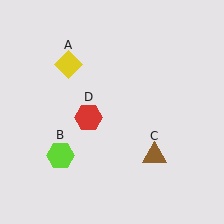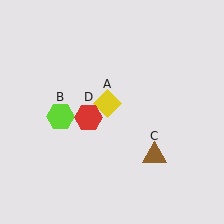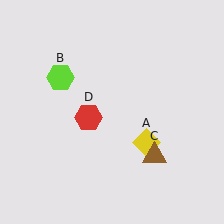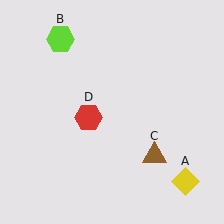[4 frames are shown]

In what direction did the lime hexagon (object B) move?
The lime hexagon (object B) moved up.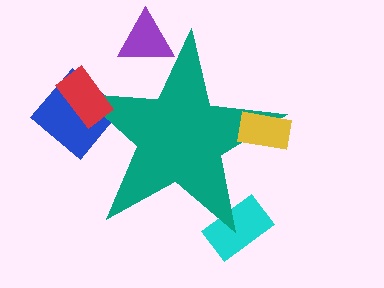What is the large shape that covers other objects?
A teal star.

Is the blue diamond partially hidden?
Yes, the blue diamond is partially hidden behind the teal star.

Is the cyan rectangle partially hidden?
Yes, the cyan rectangle is partially hidden behind the teal star.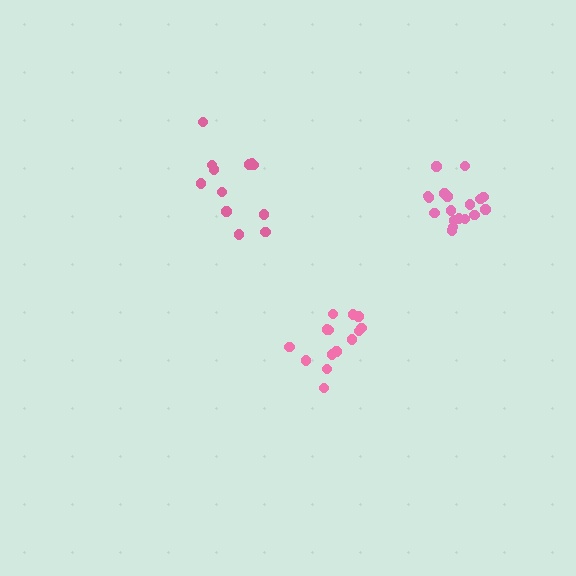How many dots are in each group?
Group 1: 14 dots, Group 2: 18 dots, Group 3: 12 dots (44 total).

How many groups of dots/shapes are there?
There are 3 groups.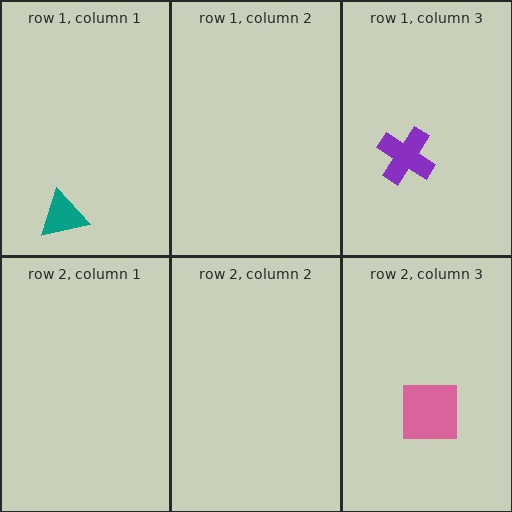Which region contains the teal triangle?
The row 1, column 1 region.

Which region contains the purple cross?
The row 1, column 3 region.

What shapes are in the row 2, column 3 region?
The pink square.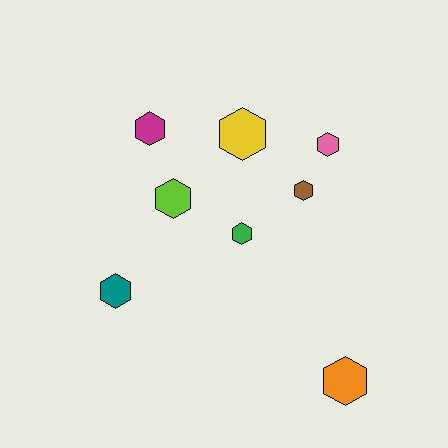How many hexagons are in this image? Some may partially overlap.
There are 8 hexagons.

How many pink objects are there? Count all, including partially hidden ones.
There is 1 pink object.